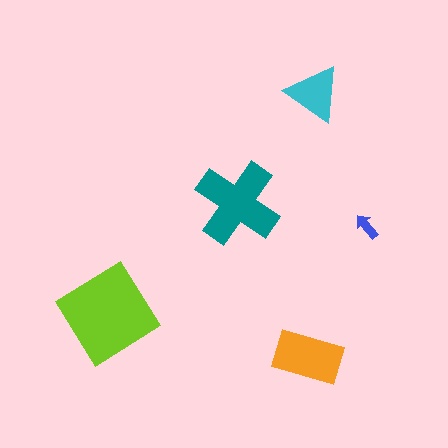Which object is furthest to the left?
The lime diamond is leftmost.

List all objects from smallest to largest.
The blue arrow, the cyan triangle, the orange rectangle, the teal cross, the lime diamond.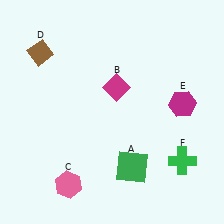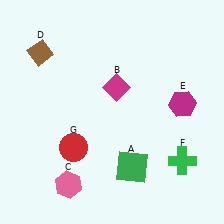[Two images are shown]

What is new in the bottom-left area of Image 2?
A red circle (G) was added in the bottom-left area of Image 2.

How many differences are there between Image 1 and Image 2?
There is 1 difference between the two images.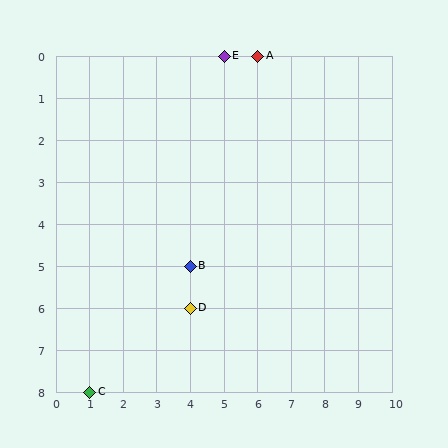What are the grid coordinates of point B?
Point B is at grid coordinates (4, 5).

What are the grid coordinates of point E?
Point E is at grid coordinates (5, 0).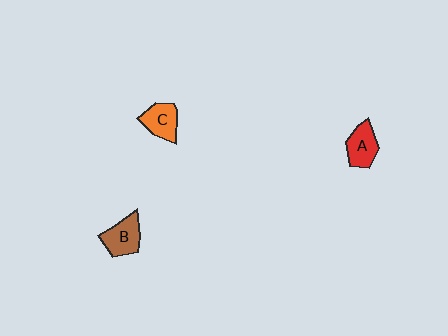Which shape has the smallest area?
Shape C (orange).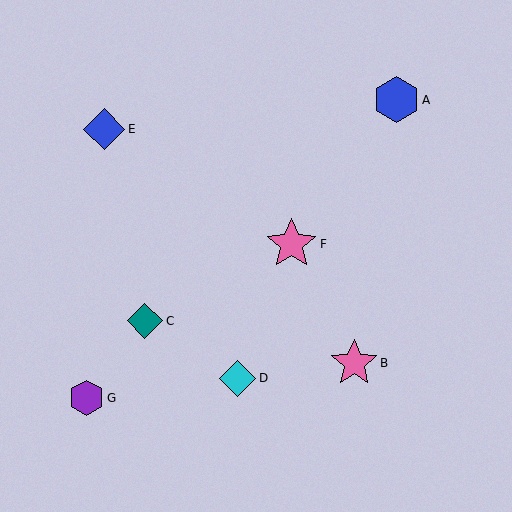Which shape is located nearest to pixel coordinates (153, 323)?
The teal diamond (labeled C) at (145, 321) is nearest to that location.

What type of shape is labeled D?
Shape D is a cyan diamond.